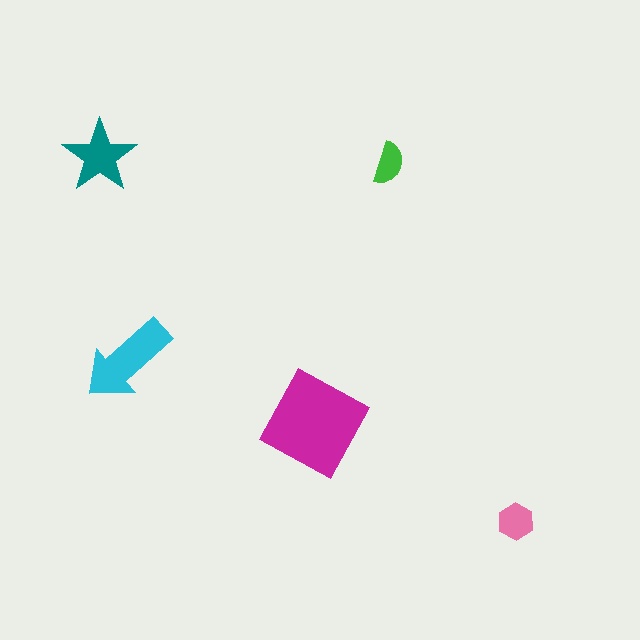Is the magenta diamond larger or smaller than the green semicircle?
Larger.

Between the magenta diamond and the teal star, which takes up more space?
The magenta diamond.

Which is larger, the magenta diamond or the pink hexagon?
The magenta diamond.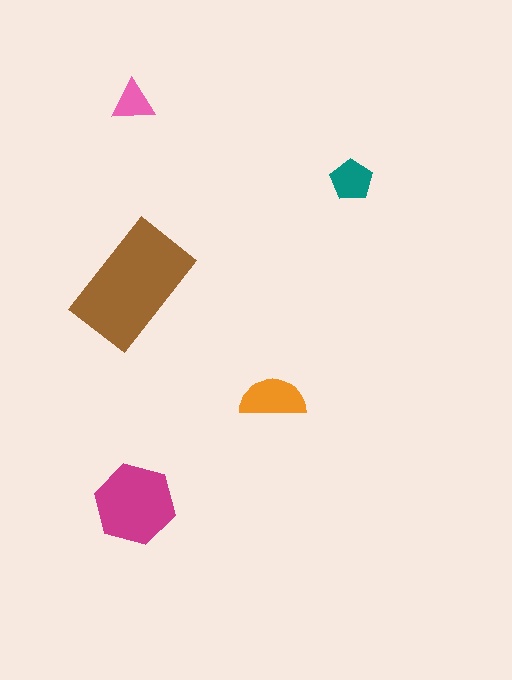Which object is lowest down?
The magenta hexagon is bottommost.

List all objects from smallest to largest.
The pink triangle, the teal pentagon, the orange semicircle, the magenta hexagon, the brown rectangle.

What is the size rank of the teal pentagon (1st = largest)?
4th.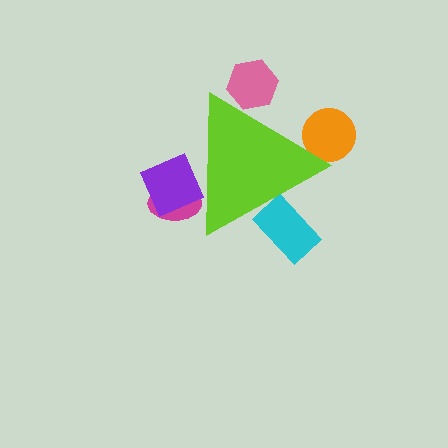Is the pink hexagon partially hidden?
Yes, the pink hexagon is partially hidden behind the lime triangle.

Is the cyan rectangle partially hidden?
Yes, the cyan rectangle is partially hidden behind the lime triangle.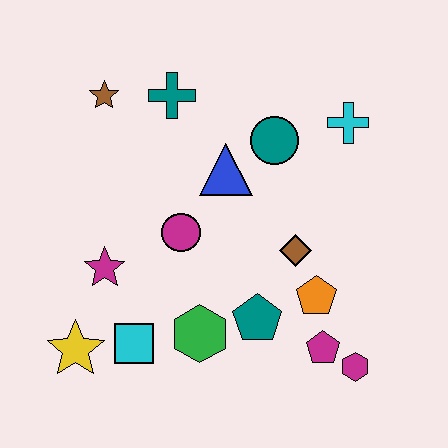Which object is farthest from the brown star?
The magenta hexagon is farthest from the brown star.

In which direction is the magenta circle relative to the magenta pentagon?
The magenta circle is to the left of the magenta pentagon.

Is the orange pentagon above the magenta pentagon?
Yes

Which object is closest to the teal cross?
The brown star is closest to the teal cross.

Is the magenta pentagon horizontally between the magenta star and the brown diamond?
No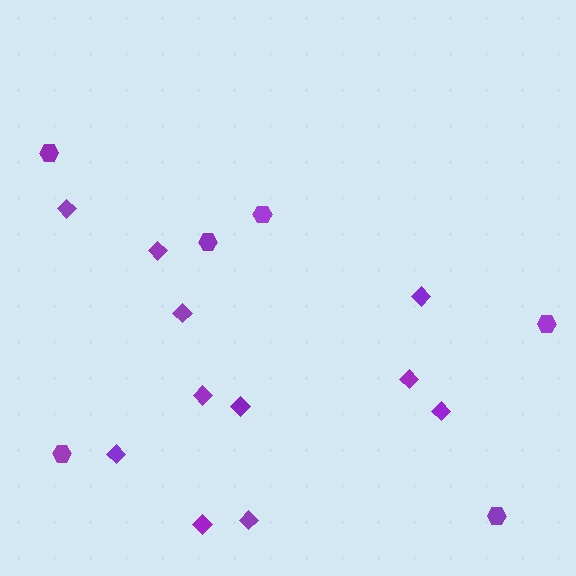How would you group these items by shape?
There are 2 groups: one group of diamonds (11) and one group of hexagons (6).